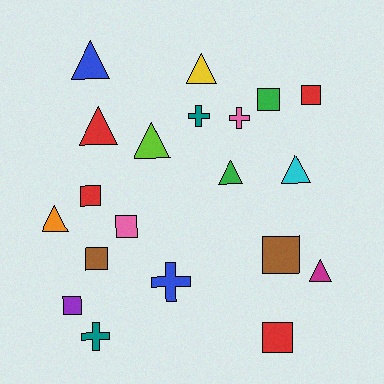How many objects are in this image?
There are 20 objects.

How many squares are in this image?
There are 8 squares.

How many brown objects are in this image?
There are 2 brown objects.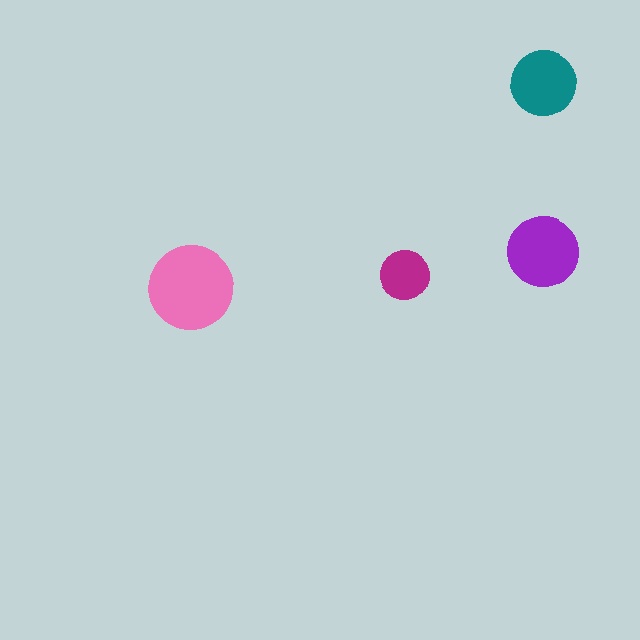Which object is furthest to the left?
The pink circle is leftmost.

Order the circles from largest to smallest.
the pink one, the purple one, the teal one, the magenta one.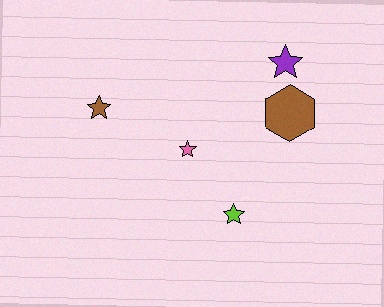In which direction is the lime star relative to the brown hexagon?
The lime star is below the brown hexagon.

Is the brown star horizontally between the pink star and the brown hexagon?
No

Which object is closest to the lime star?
The pink star is closest to the lime star.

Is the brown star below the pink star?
No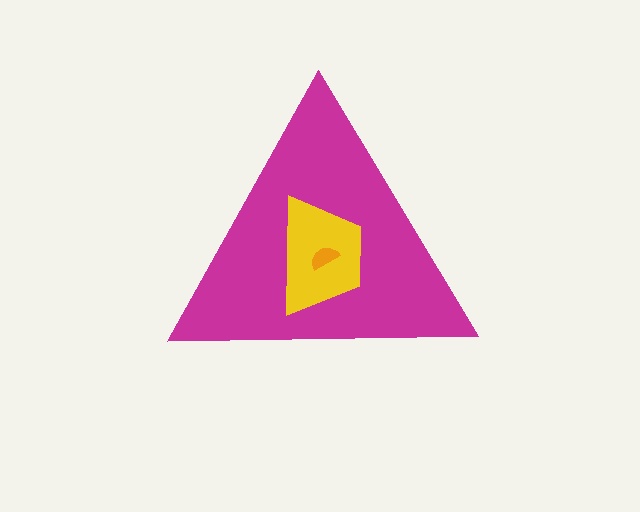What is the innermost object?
The orange semicircle.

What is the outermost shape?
The magenta triangle.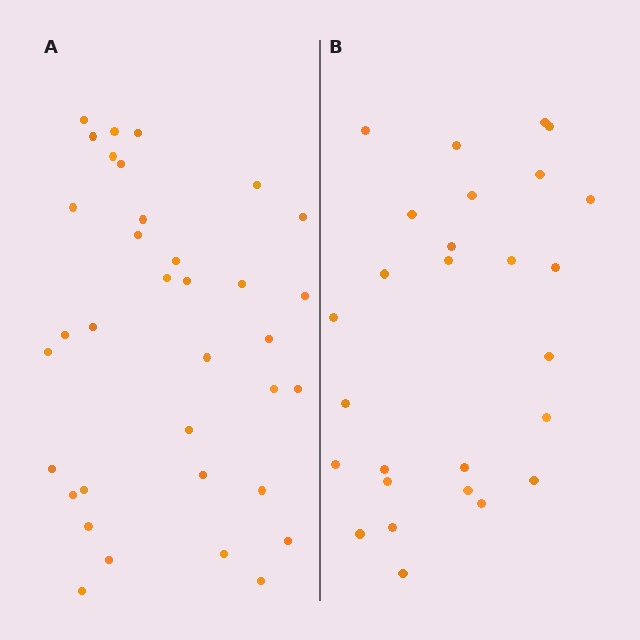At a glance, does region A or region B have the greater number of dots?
Region A (the left region) has more dots.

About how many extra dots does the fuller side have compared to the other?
Region A has roughly 8 or so more dots than region B.